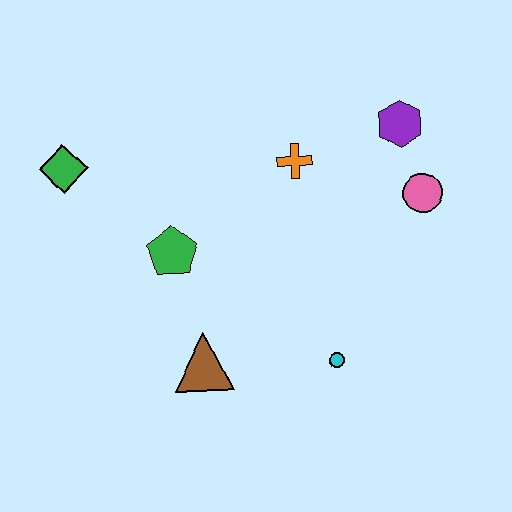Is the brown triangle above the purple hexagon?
No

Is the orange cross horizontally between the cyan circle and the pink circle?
No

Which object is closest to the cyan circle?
The brown triangle is closest to the cyan circle.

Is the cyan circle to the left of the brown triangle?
No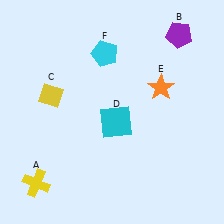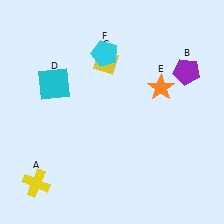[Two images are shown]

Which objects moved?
The objects that moved are: the purple pentagon (B), the yellow diamond (C), the cyan square (D).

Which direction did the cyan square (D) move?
The cyan square (D) moved left.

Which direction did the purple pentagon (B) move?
The purple pentagon (B) moved down.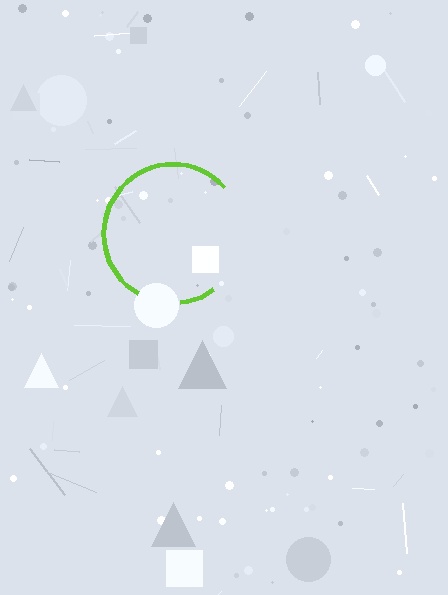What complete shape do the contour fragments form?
The contour fragments form a circle.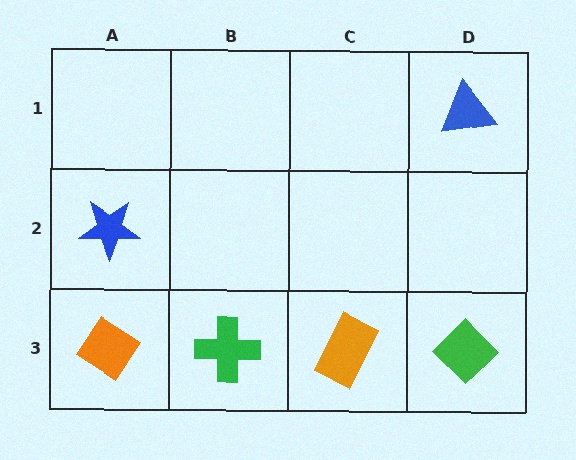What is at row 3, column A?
An orange diamond.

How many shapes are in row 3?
4 shapes.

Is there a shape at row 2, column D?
No, that cell is empty.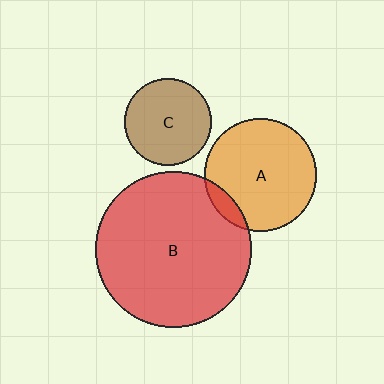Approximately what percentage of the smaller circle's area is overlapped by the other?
Approximately 10%.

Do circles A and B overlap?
Yes.